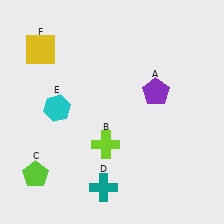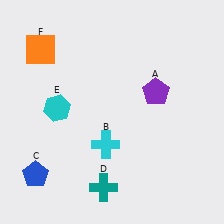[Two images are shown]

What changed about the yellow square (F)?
In Image 1, F is yellow. In Image 2, it changed to orange.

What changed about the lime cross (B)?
In Image 1, B is lime. In Image 2, it changed to cyan.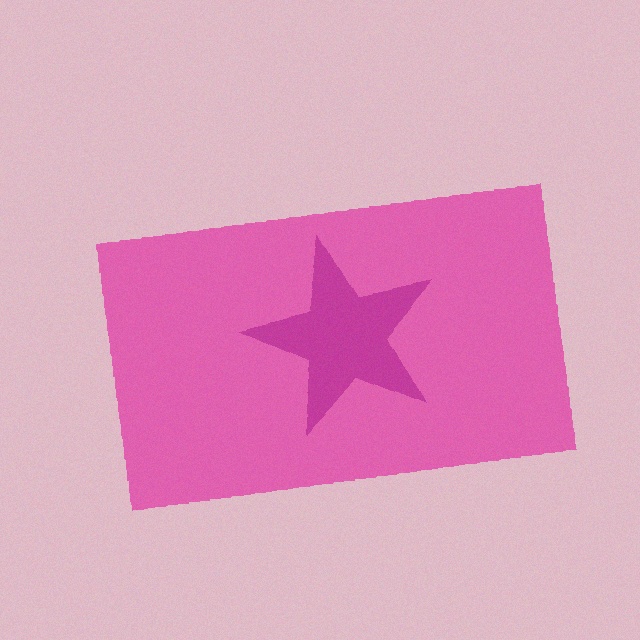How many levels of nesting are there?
2.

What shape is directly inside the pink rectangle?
The magenta star.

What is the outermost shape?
The pink rectangle.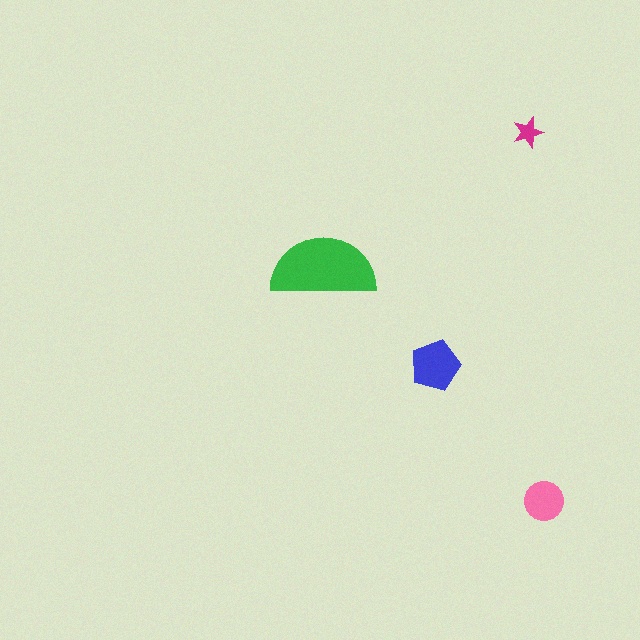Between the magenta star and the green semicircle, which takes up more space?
The green semicircle.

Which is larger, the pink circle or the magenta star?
The pink circle.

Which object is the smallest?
The magenta star.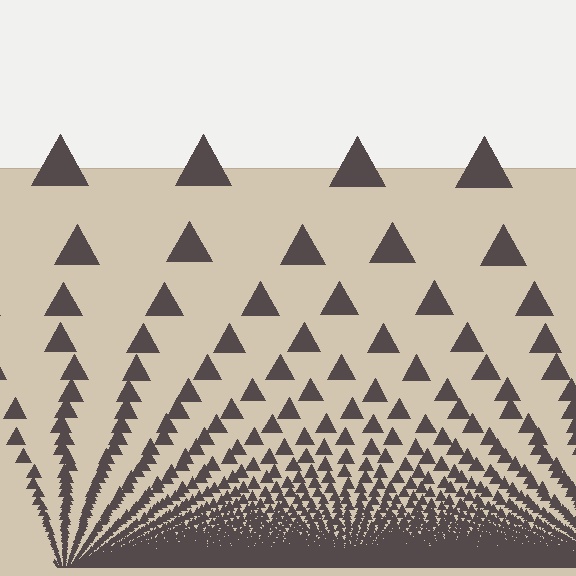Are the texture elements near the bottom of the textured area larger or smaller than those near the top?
Smaller. The gradient is inverted — elements near the bottom are smaller and denser.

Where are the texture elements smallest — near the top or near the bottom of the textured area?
Near the bottom.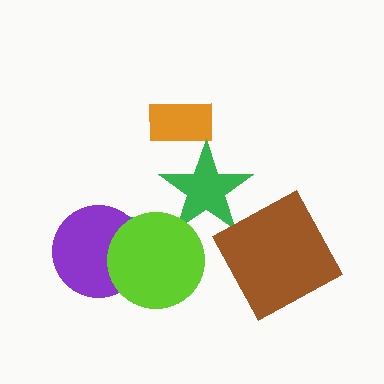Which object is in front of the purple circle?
The lime circle is in front of the purple circle.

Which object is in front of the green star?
The lime circle is in front of the green star.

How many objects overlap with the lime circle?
3 objects overlap with the lime circle.